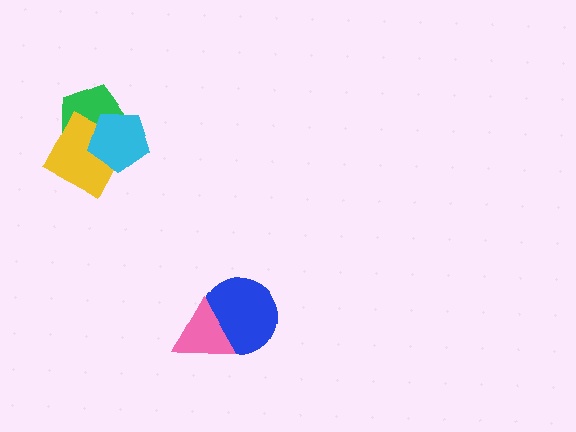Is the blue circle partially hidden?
Yes, it is partially covered by another shape.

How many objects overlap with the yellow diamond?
2 objects overlap with the yellow diamond.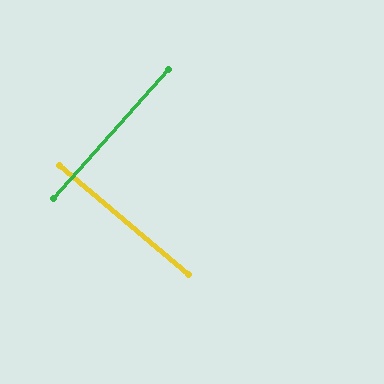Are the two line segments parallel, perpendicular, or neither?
Perpendicular — they meet at approximately 88°.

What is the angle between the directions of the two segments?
Approximately 88 degrees.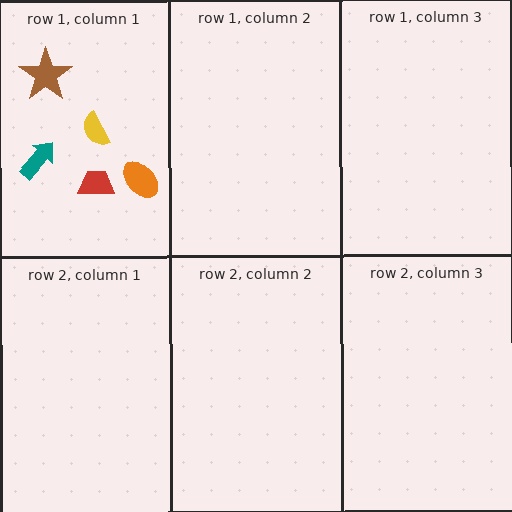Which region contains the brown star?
The row 1, column 1 region.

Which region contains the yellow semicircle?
The row 1, column 1 region.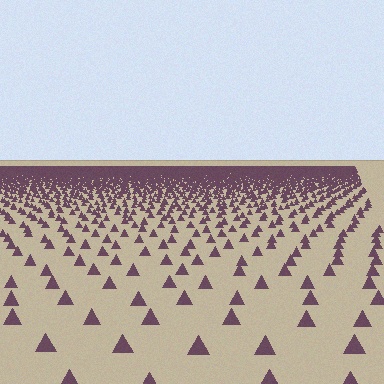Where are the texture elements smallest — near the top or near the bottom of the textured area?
Near the top.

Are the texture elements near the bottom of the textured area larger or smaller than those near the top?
Larger. Near the bottom, elements are closer to the viewer and appear at a bigger on-screen size.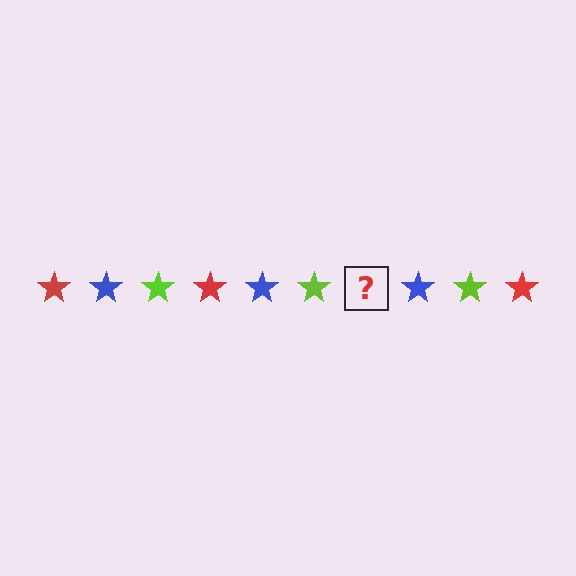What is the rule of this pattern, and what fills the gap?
The rule is that the pattern cycles through red, blue, lime stars. The gap should be filled with a red star.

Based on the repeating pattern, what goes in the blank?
The blank should be a red star.